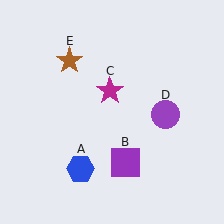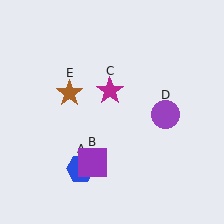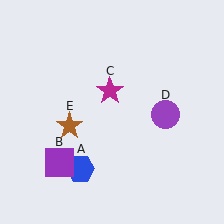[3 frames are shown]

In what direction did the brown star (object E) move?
The brown star (object E) moved down.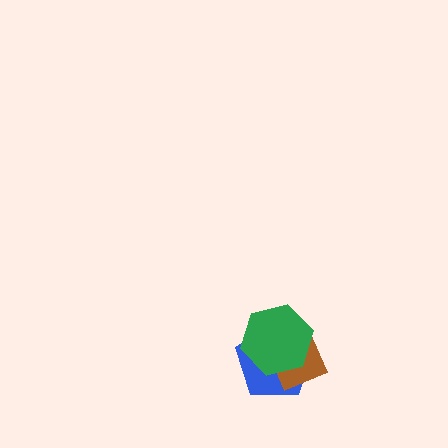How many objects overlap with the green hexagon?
2 objects overlap with the green hexagon.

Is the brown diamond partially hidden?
Yes, it is partially covered by another shape.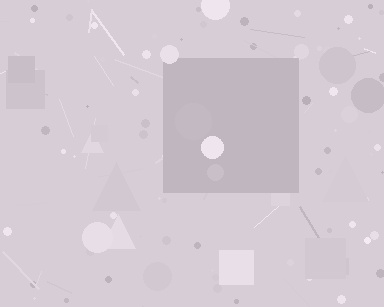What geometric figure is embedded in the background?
A square is embedded in the background.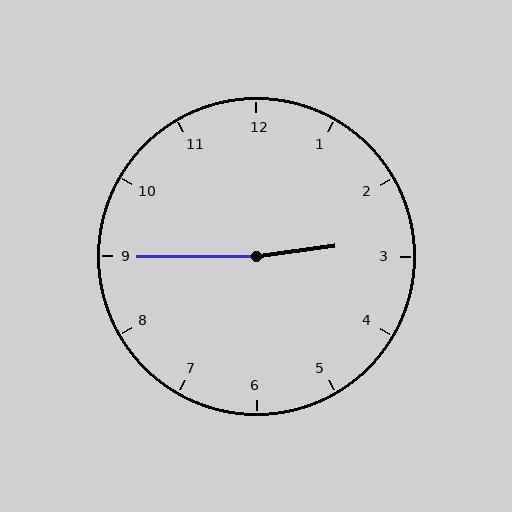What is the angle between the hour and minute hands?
Approximately 172 degrees.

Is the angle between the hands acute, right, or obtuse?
It is obtuse.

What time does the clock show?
2:45.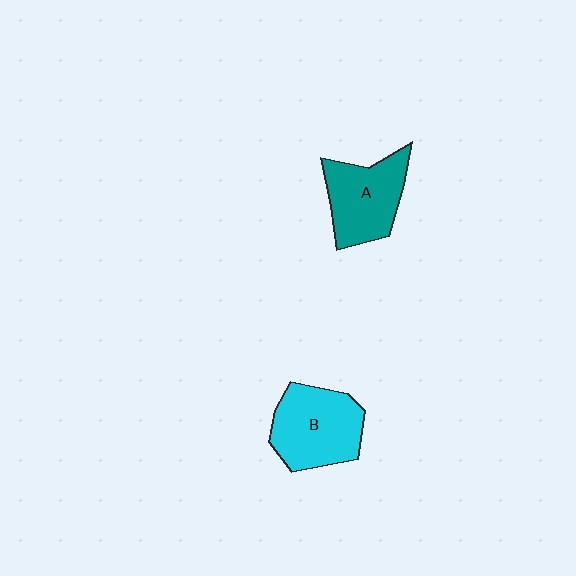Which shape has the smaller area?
Shape A (teal).